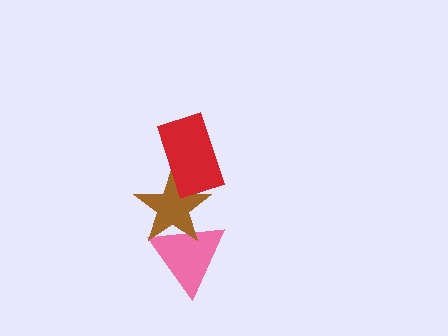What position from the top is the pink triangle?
The pink triangle is 3rd from the top.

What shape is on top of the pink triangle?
The brown star is on top of the pink triangle.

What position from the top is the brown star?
The brown star is 2nd from the top.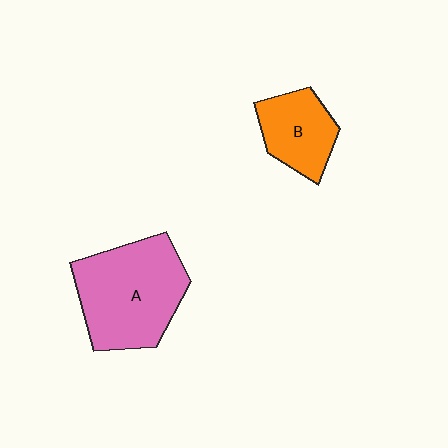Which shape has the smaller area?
Shape B (orange).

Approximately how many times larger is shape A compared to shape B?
Approximately 1.9 times.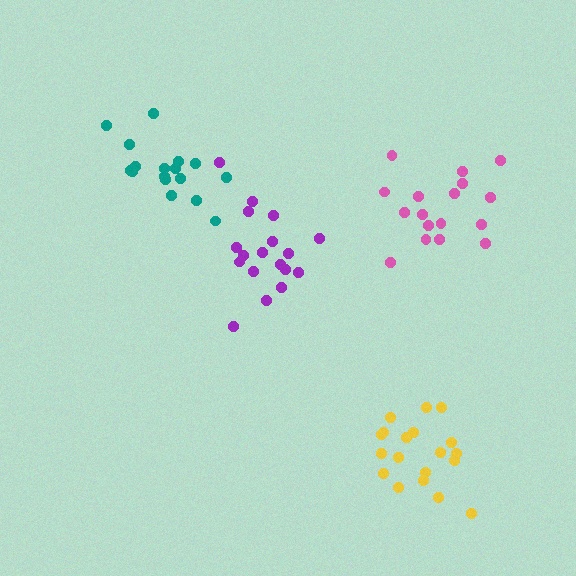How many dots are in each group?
Group 1: 17 dots, Group 2: 17 dots, Group 3: 18 dots, Group 4: 19 dots (71 total).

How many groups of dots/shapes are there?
There are 4 groups.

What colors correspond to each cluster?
The clusters are colored: teal, pink, purple, yellow.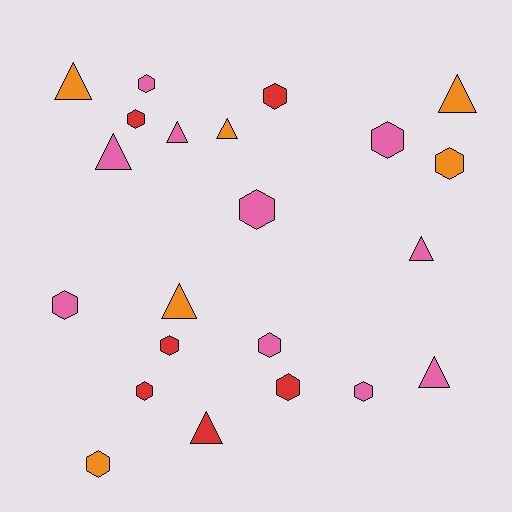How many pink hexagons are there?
There are 6 pink hexagons.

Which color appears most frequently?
Pink, with 10 objects.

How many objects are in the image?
There are 22 objects.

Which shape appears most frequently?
Hexagon, with 13 objects.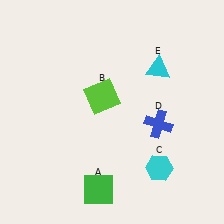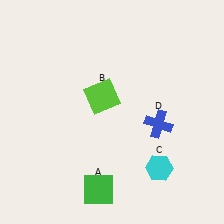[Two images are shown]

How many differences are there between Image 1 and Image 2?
There is 1 difference between the two images.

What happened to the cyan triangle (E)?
The cyan triangle (E) was removed in Image 2. It was in the top-right area of Image 1.